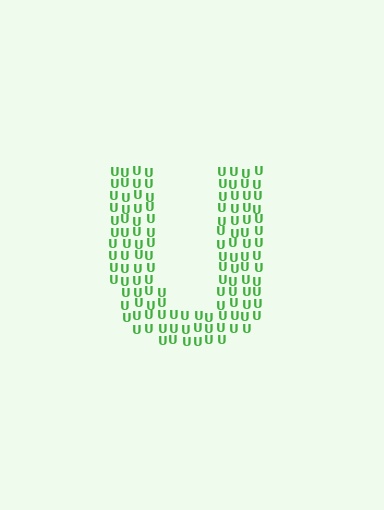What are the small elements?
The small elements are letter U's.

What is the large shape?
The large shape is the letter U.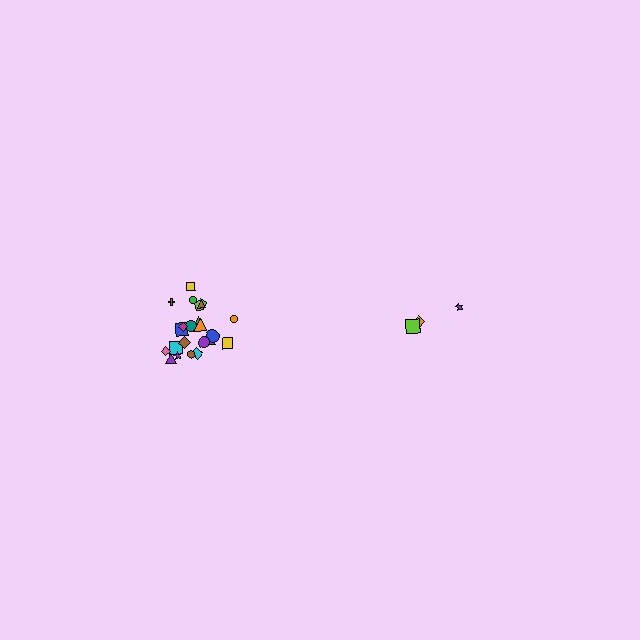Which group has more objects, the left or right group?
The left group.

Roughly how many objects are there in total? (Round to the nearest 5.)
Roughly 25 objects in total.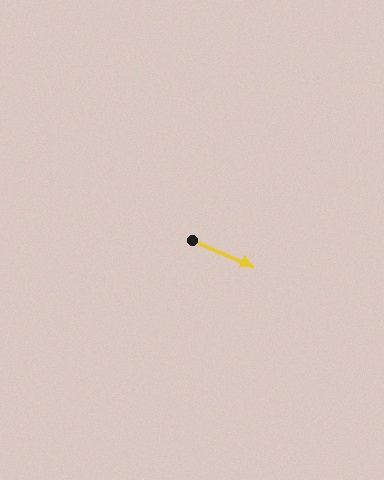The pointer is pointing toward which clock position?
Roughly 4 o'clock.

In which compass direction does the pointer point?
Southeast.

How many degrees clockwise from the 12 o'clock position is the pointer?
Approximately 113 degrees.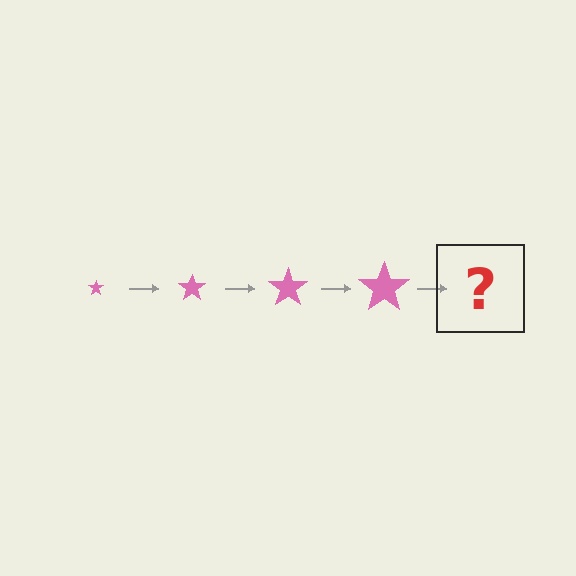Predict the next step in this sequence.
The next step is a pink star, larger than the previous one.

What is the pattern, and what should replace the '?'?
The pattern is that the star gets progressively larger each step. The '?' should be a pink star, larger than the previous one.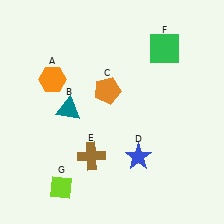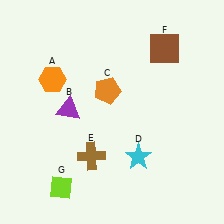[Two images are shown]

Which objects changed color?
B changed from teal to purple. D changed from blue to cyan. F changed from green to brown.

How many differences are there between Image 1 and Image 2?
There are 3 differences between the two images.